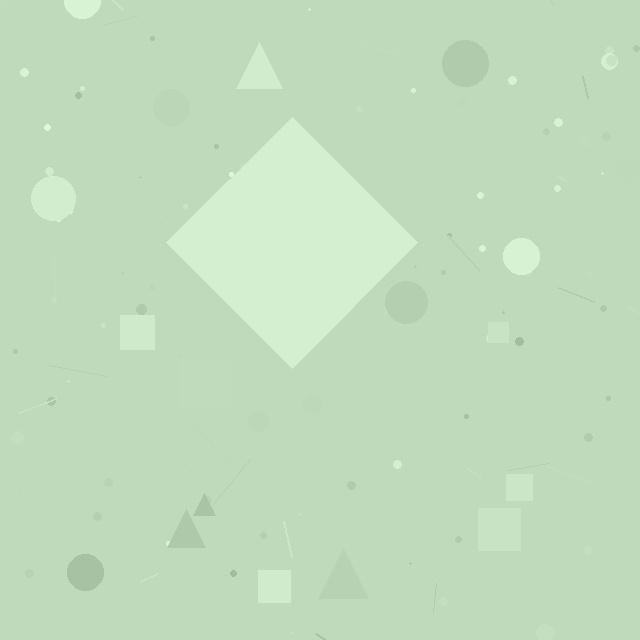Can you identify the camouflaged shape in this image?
The camouflaged shape is a diamond.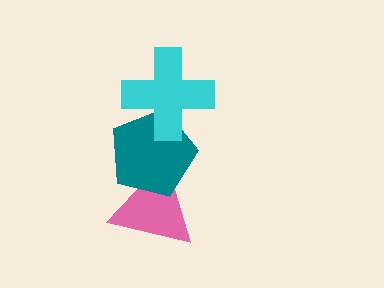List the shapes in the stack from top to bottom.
From top to bottom: the cyan cross, the teal pentagon, the pink triangle.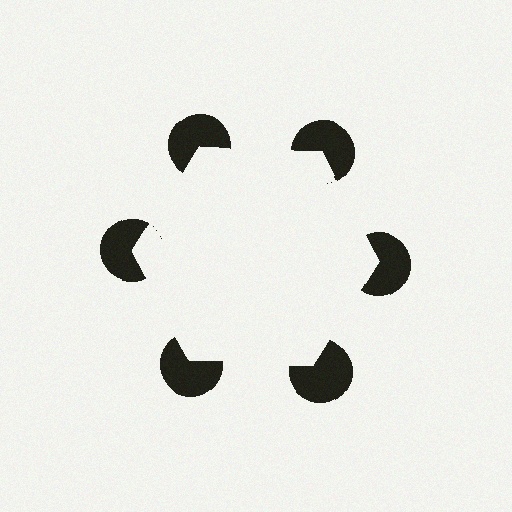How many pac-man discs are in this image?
There are 6 — one at each vertex of the illusory hexagon.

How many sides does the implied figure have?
6 sides.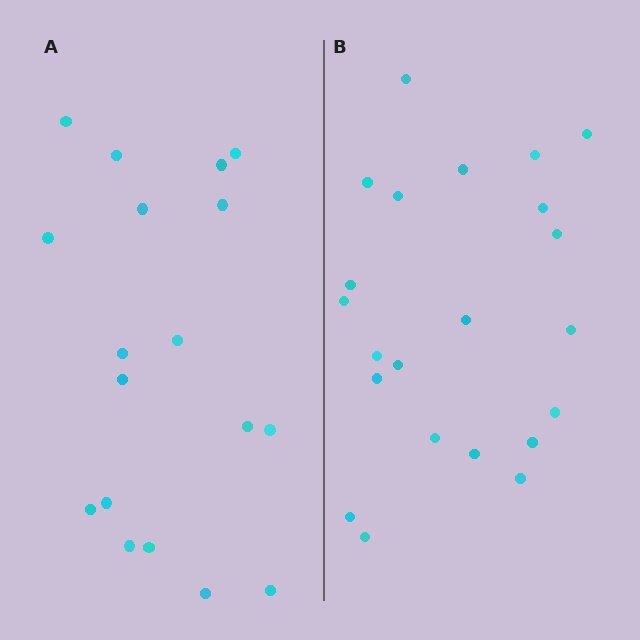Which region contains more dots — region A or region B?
Region B (the right region) has more dots.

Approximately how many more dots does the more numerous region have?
Region B has about 4 more dots than region A.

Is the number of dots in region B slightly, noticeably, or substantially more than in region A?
Region B has only slightly more — the two regions are fairly close. The ratio is roughly 1.2 to 1.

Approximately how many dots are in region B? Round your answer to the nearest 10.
About 20 dots. (The exact count is 22, which rounds to 20.)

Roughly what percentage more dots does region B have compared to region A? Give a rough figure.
About 20% more.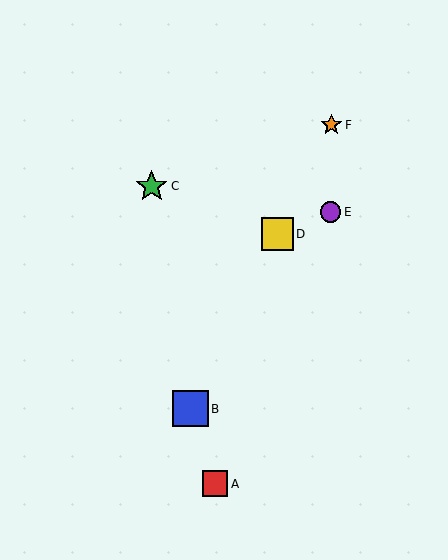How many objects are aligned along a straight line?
3 objects (B, D, F) are aligned along a straight line.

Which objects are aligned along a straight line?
Objects B, D, F are aligned along a straight line.